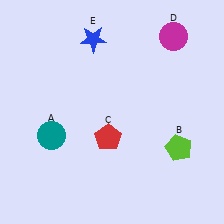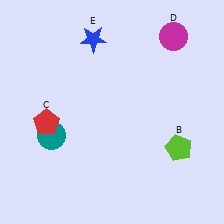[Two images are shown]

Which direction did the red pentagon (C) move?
The red pentagon (C) moved left.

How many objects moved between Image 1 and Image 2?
1 object moved between the two images.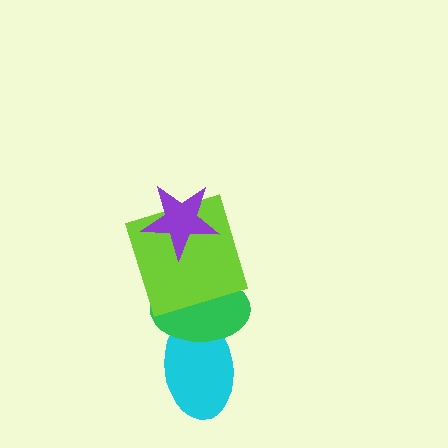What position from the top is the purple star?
The purple star is 1st from the top.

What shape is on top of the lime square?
The purple star is on top of the lime square.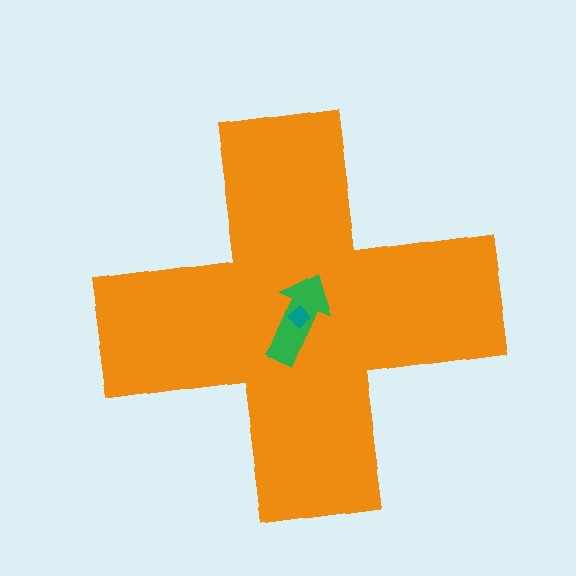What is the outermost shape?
The orange cross.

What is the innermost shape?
The teal diamond.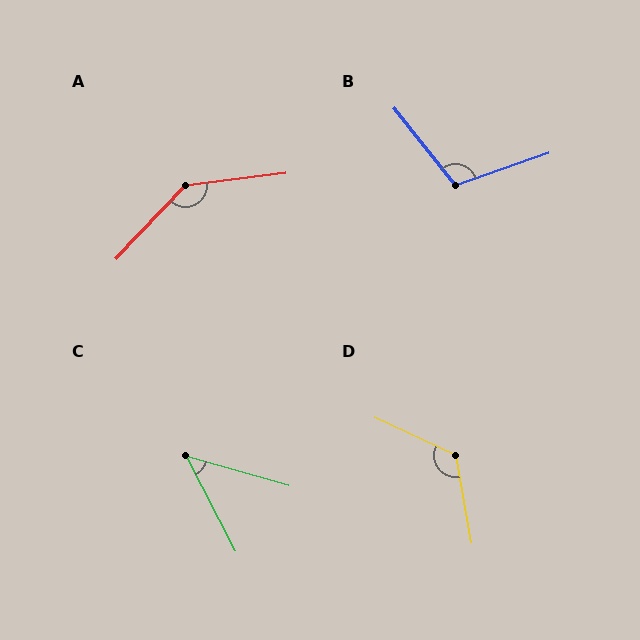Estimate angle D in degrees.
Approximately 125 degrees.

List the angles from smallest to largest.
C (47°), B (109°), D (125°), A (140°).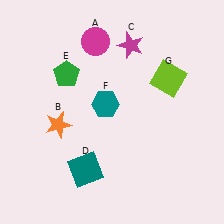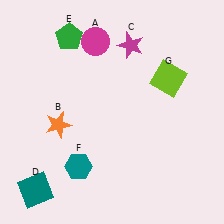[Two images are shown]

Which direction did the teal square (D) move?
The teal square (D) moved left.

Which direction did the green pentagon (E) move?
The green pentagon (E) moved up.